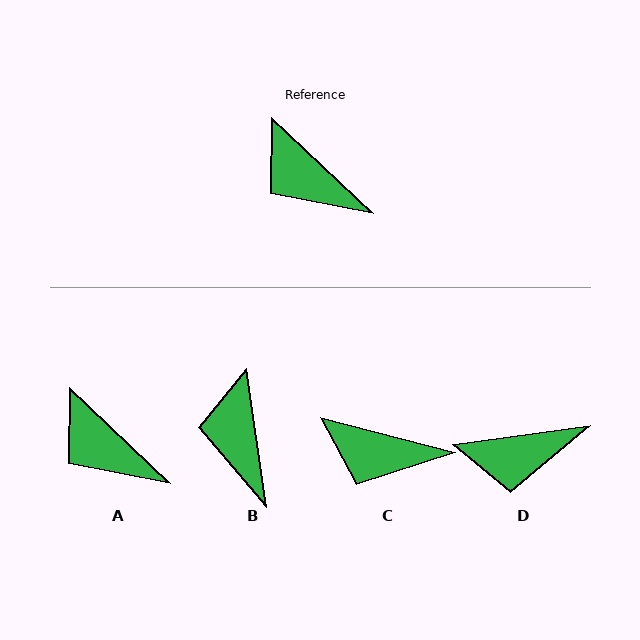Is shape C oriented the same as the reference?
No, it is off by about 29 degrees.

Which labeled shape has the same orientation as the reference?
A.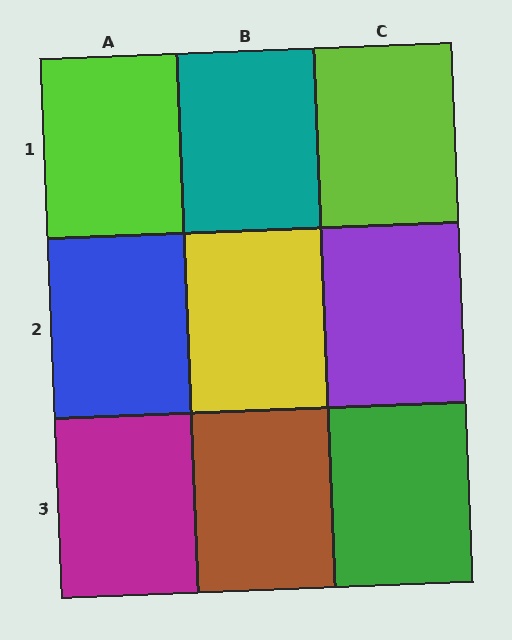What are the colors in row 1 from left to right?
Lime, teal, lime.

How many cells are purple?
1 cell is purple.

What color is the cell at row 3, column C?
Green.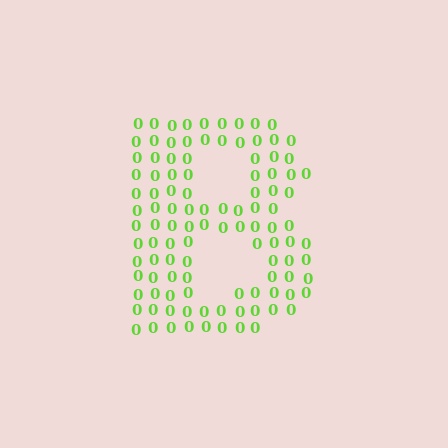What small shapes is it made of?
It is made of small digit 0's.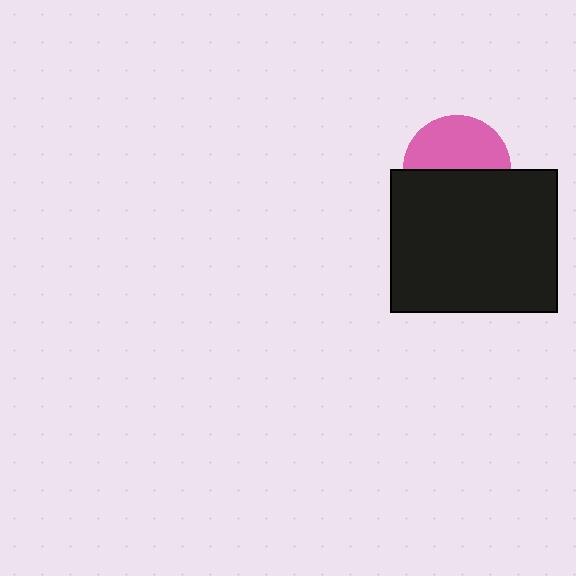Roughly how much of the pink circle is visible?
About half of it is visible (roughly 51%).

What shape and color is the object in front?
The object in front is a black rectangle.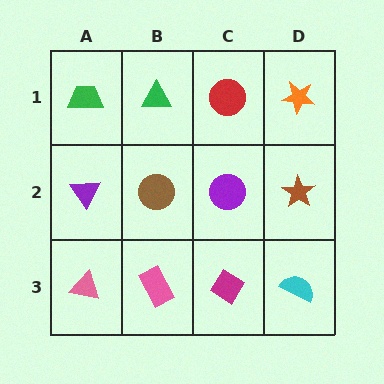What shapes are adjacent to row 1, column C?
A purple circle (row 2, column C), a green triangle (row 1, column B), an orange star (row 1, column D).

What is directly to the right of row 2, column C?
A brown star.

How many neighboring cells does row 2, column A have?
3.